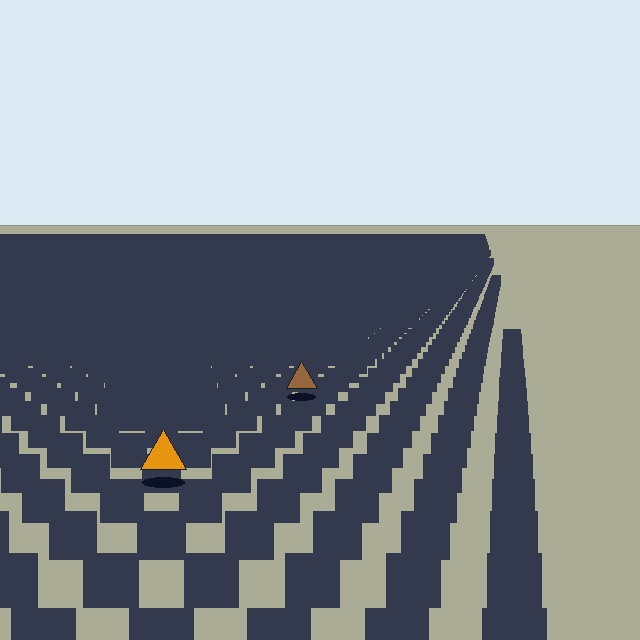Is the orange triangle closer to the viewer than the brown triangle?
Yes. The orange triangle is closer — you can tell from the texture gradient: the ground texture is coarser near it.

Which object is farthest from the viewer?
The brown triangle is farthest from the viewer. It appears smaller and the ground texture around it is denser.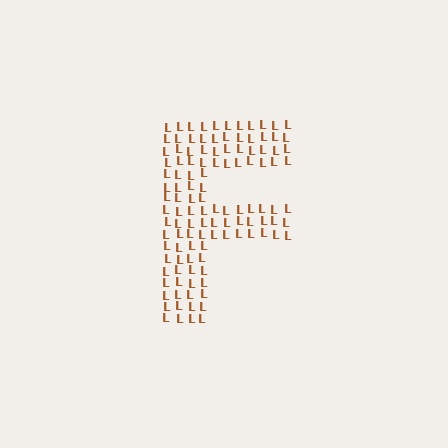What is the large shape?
The large shape is the letter F.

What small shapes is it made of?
It is made of small letter L's.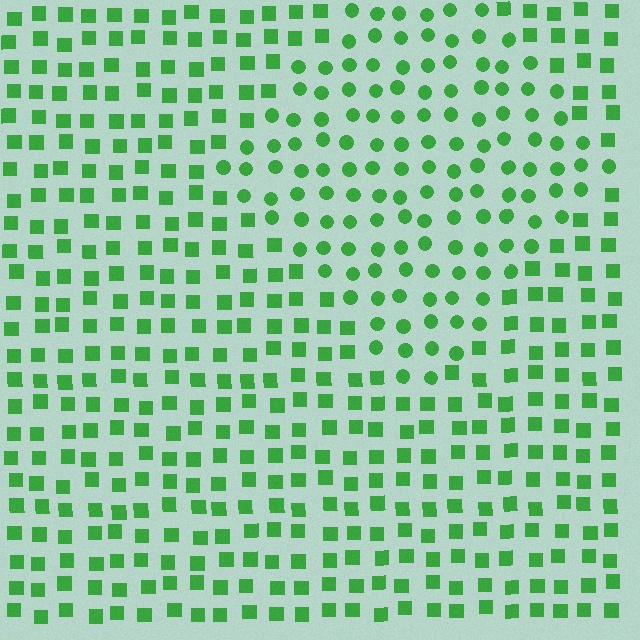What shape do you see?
I see a diamond.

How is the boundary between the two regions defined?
The boundary is defined by a change in element shape: circles inside vs. squares outside. All elements share the same color and spacing.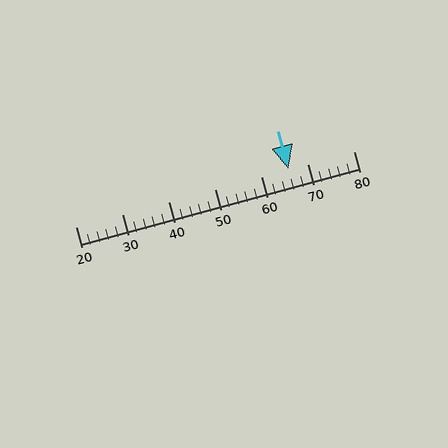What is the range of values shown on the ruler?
The ruler shows values from 20 to 80.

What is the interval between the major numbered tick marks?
The major tick marks are spaced 10 units apart.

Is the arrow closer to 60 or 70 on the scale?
The arrow is closer to 70.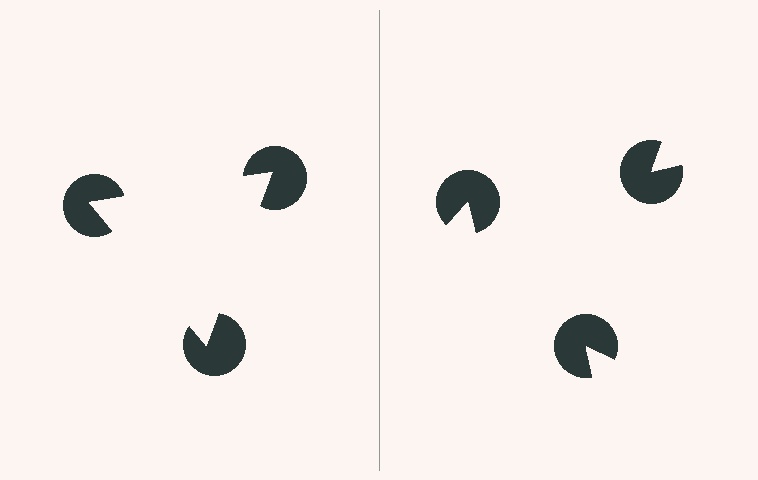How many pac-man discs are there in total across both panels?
6 — 3 on each side.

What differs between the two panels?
The pac-man discs are positioned identically on both sides; only the wedge orientations differ. On the left they align to a triangle; on the right they are misaligned.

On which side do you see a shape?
An illusory triangle appears on the left side. On the right side the wedge cuts are rotated, so no coherent shape forms.